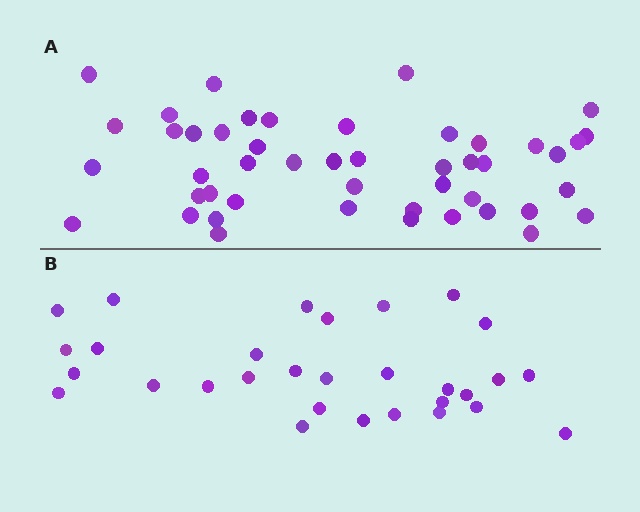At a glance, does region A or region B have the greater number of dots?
Region A (the top region) has more dots.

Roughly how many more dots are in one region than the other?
Region A has approximately 15 more dots than region B.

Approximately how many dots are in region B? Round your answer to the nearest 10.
About 30 dots.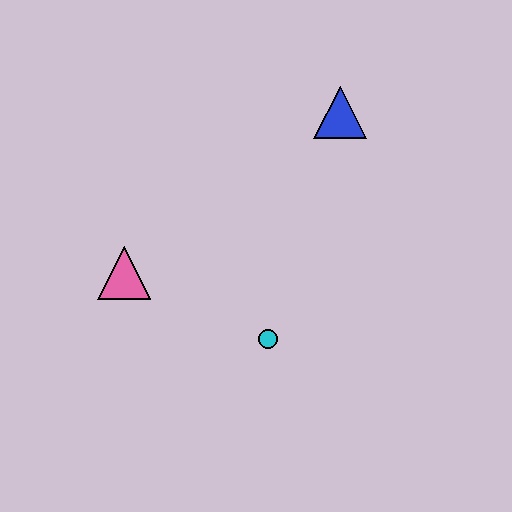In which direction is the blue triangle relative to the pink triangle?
The blue triangle is to the right of the pink triangle.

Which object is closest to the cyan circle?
The pink triangle is closest to the cyan circle.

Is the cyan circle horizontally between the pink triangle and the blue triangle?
Yes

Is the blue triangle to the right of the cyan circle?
Yes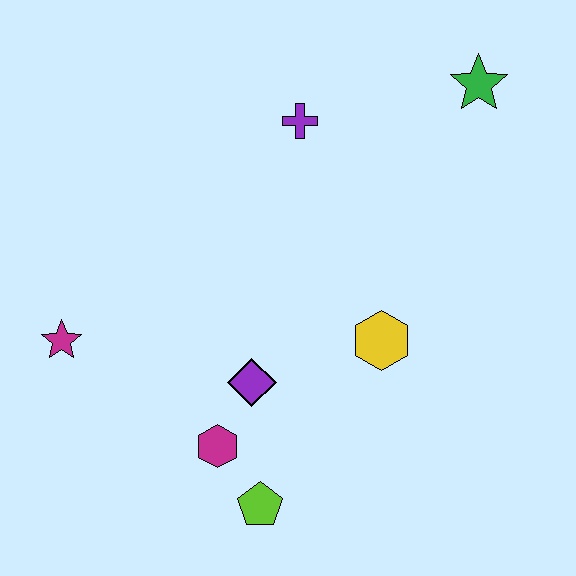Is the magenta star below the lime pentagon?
No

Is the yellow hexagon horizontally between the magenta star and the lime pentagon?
No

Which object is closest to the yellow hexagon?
The purple diamond is closest to the yellow hexagon.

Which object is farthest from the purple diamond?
The green star is farthest from the purple diamond.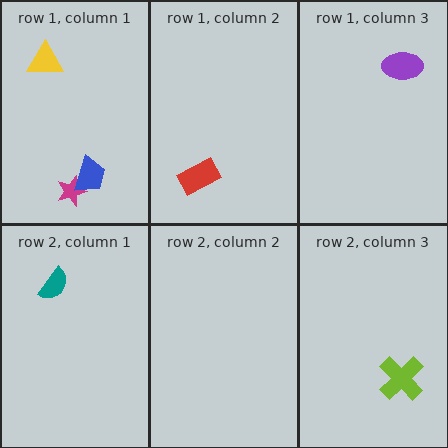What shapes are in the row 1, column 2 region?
The red rectangle.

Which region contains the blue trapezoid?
The row 1, column 1 region.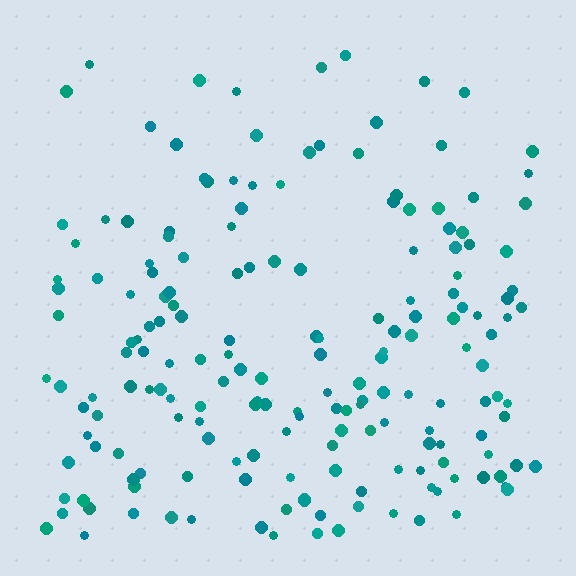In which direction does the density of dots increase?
From top to bottom, with the bottom side densest.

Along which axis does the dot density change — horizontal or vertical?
Vertical.